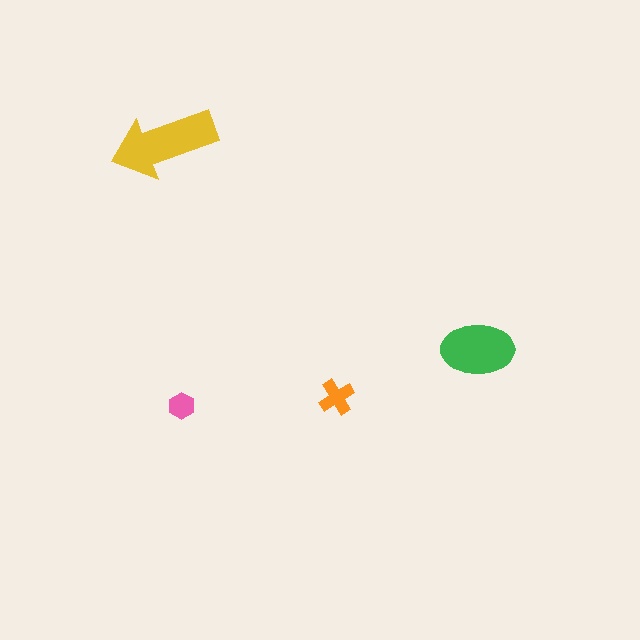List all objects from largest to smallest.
The yellow arrow, the green ellipse, the orange cross, the pink hexagon.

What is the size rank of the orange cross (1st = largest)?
3rd.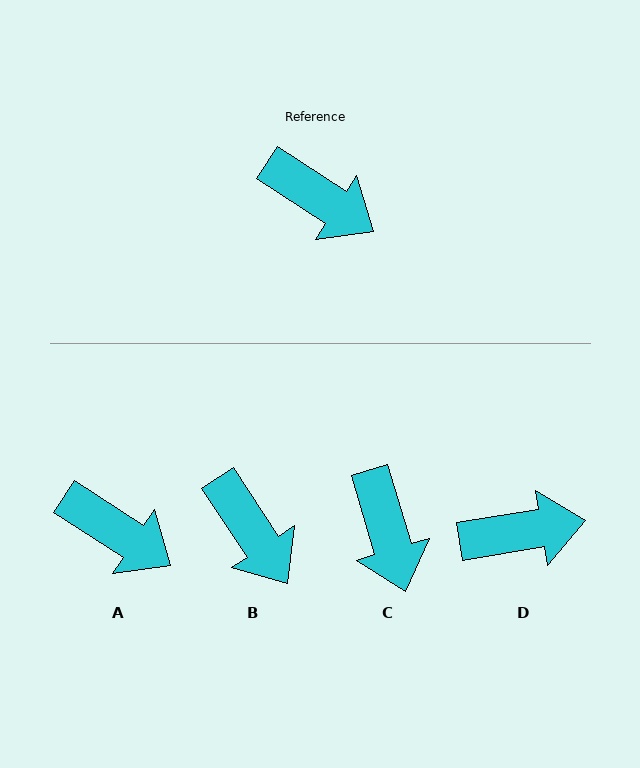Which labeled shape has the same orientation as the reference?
A.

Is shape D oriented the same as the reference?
No, it is off by about 42 degrees.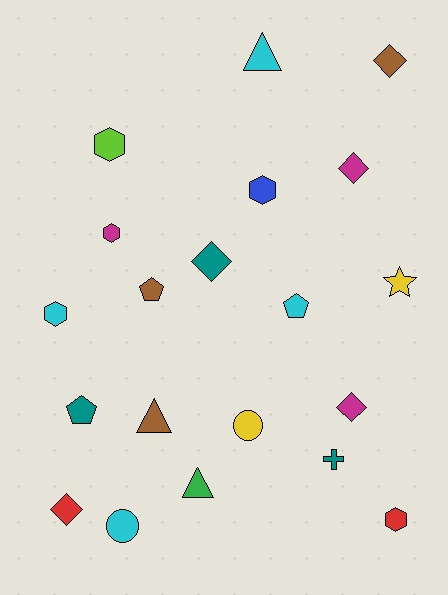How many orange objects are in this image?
There are no orange objects.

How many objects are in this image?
There are 20 objects.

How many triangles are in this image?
There are 3 triangles.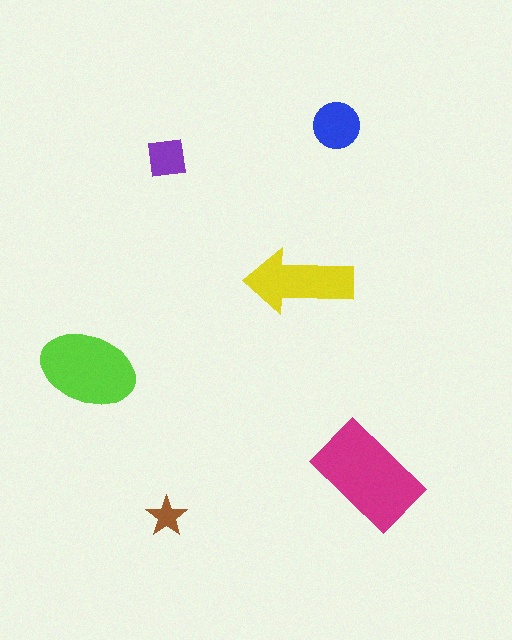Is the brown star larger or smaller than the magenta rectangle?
Smaller.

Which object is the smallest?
The brown star.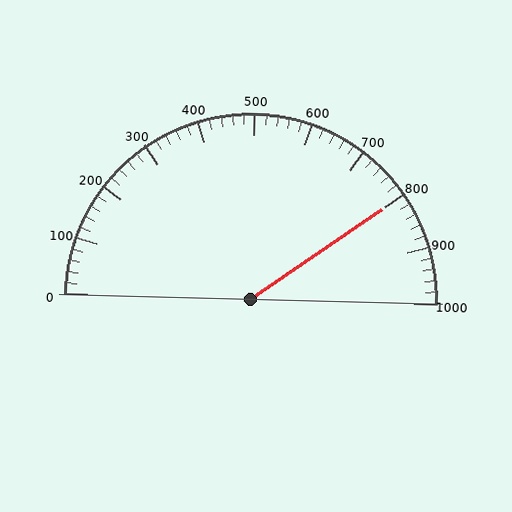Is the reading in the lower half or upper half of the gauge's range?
The reading is in the upper half of the range (0 to 1000).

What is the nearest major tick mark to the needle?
The nearest major tick mark is 800.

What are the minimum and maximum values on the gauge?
The gauge ranges from 0 to 1000.